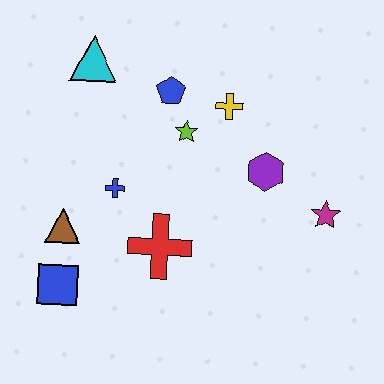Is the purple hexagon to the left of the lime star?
No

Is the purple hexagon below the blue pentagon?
Yes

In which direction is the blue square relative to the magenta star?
The blue square is to the left of the magenta star.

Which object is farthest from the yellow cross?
The blue square is farthest from the yellow cross.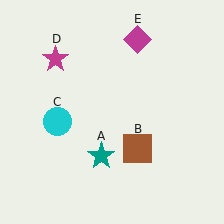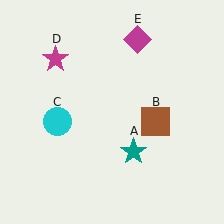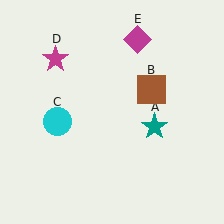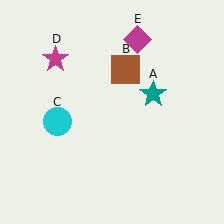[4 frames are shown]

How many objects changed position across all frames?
2 objects changed position: teal star (object A), brown square (object B).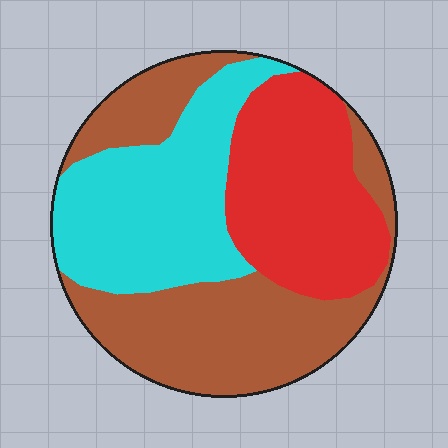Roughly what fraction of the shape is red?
Red takes up about one quarter (1/4) of the shape.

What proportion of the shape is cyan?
Cyan takes up about one third (1/3) of the shape.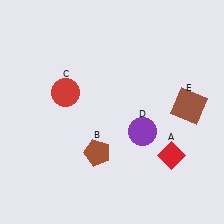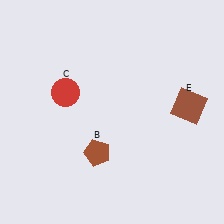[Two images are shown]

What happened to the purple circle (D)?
The purple circle (D) was removed in Image 2. It was in the bottom-right area of Image 1.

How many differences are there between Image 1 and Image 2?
There are 2 differences between the two images.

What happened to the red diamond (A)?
The red diamond (A) was removed in Image 2. It was in the bottom-right area of Image 1.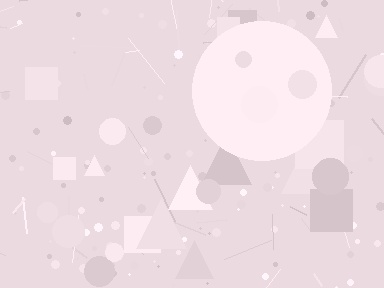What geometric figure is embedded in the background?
A circle is embedded in the background.